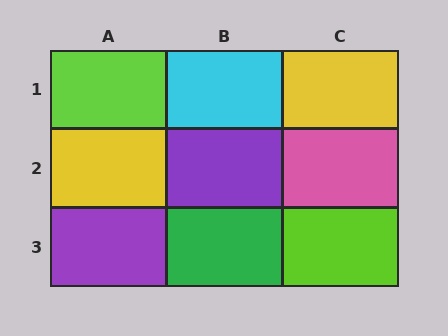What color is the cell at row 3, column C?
Lime.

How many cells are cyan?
1 cell is cyan.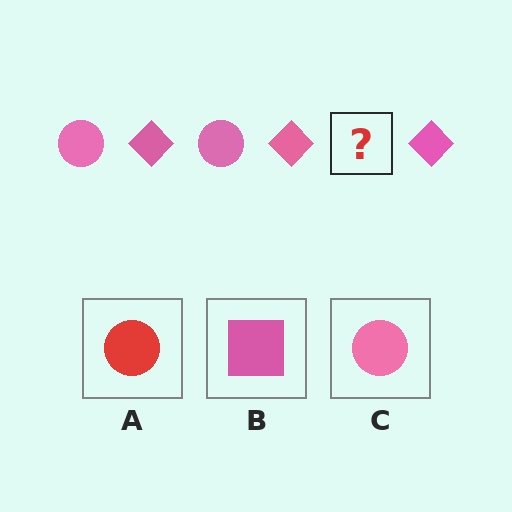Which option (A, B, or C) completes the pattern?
C.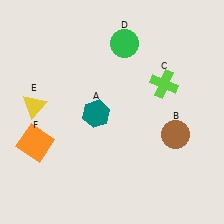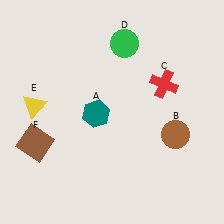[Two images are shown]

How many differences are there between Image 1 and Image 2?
There are 2 differences between the two images.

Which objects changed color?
C changed from lime to red. F changed from orange to brown.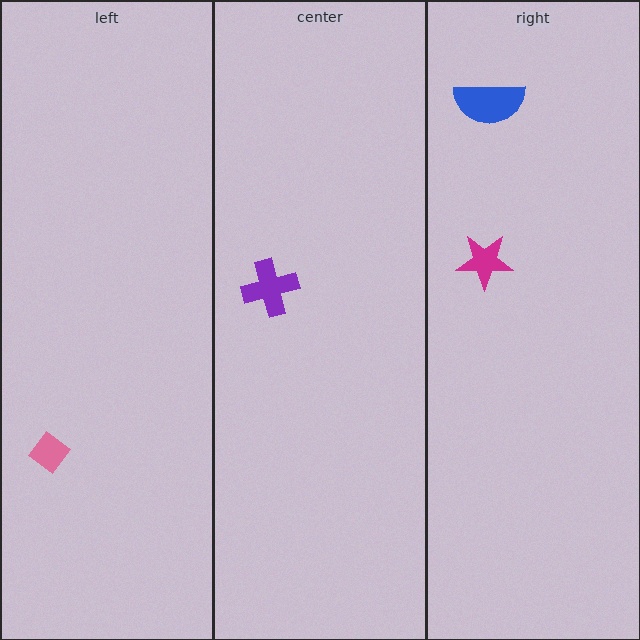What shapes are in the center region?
The purple cross.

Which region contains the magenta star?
The right region.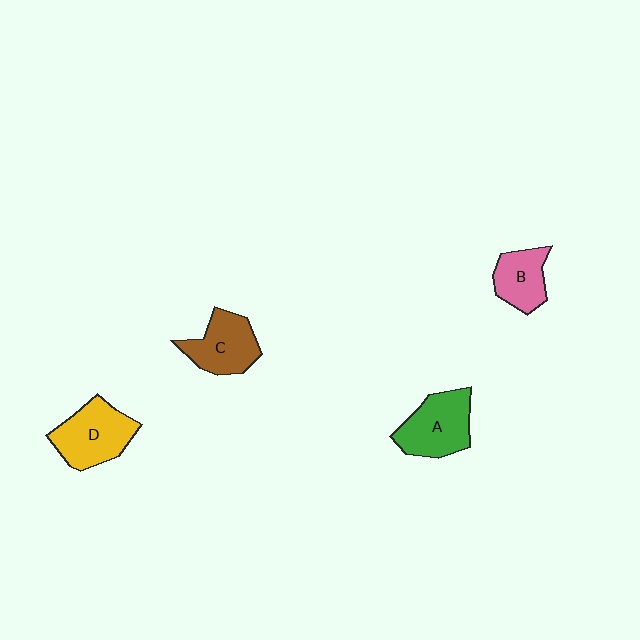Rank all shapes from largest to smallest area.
From largest to smallest: D (yellow), A (green), C (brown), B (pink).